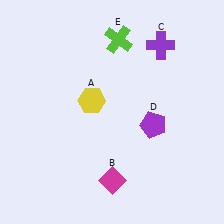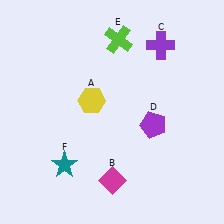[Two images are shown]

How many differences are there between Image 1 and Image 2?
There is 1 difference between the two images.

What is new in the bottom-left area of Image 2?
A teal star (F) was added in the bottom-left area of Image 2.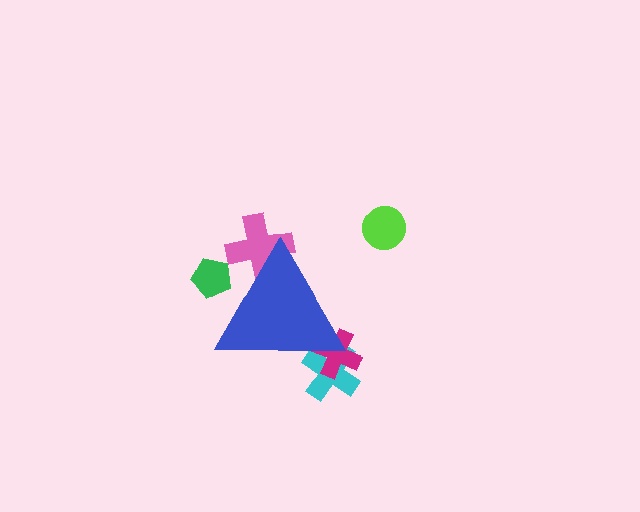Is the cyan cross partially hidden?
Yes, the cyan cross is partially hidden behind the blue triangle.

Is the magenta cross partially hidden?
Yes, the magenta cross is partially hidden behind the blue triangle.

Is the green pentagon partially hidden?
Yes, the green pentagon is partially hidden behind the blue triangle.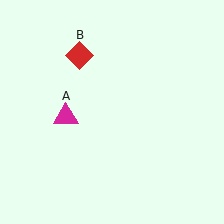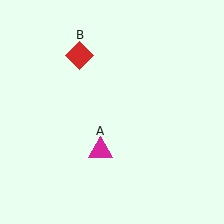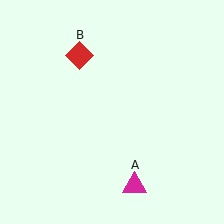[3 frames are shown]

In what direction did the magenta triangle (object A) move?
The magenta triangle (object A) moved down and to the right.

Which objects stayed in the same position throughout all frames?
Red diamond (object B) remained stationary.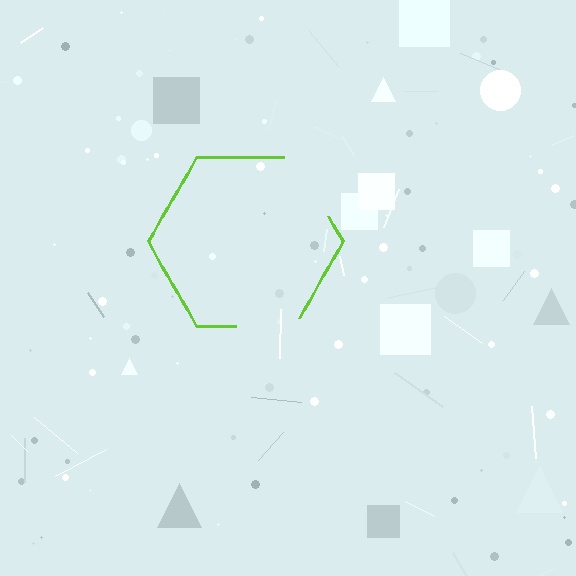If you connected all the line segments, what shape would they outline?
They would outline a hexagon.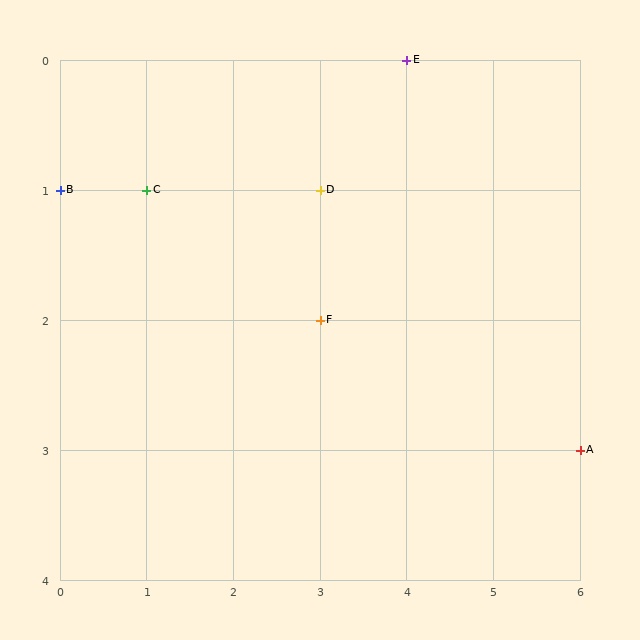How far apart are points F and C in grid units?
Points F and C are 2 columns and 1 row apart (about 2.2 grid units diagonally).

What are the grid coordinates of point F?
Point F is at grid coordinates (3, 2).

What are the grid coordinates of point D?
Point D is at grid coordinates (3, 1).